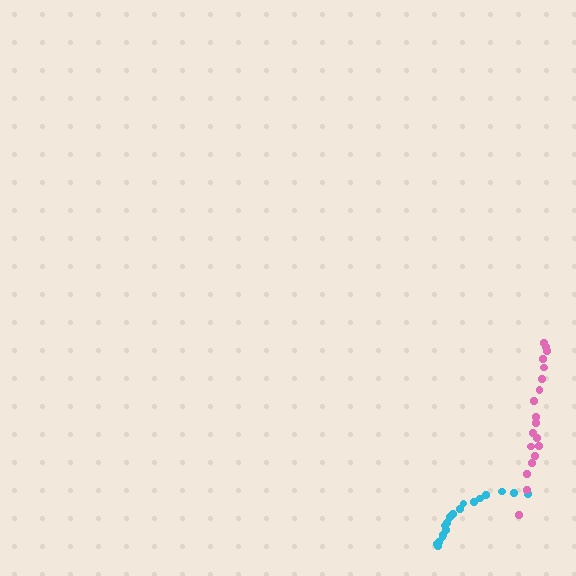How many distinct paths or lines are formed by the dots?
There are 2 distinct paths.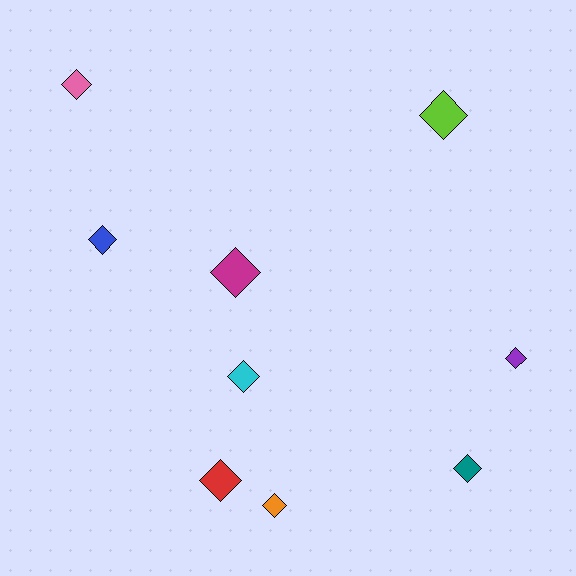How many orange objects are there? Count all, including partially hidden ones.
There is 1 orange object.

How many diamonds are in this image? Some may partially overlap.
There are 9 diamonds.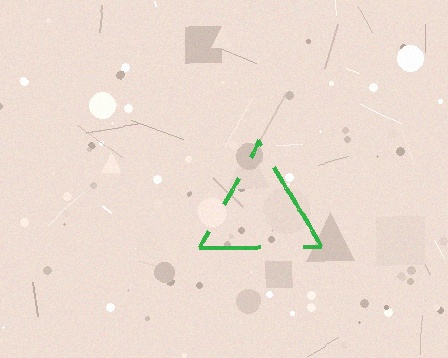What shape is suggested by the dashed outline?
The dashed outline suggests a triangle.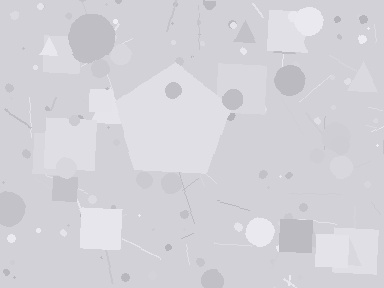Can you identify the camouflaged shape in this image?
The camouflaged shape is a pentagon.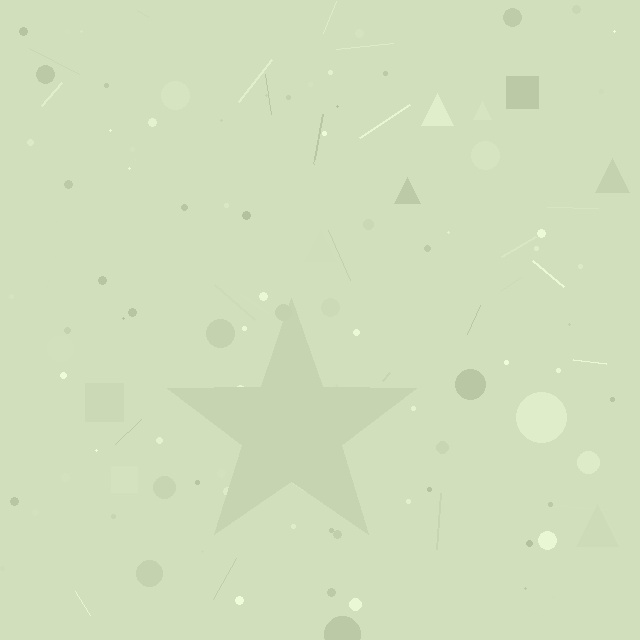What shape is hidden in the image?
A star is hidden in the image.